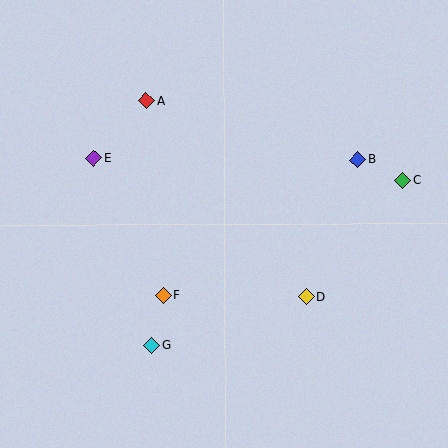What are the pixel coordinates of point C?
Point C is at (403, 181).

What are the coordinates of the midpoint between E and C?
The midpoint between E and C is at (248, 170).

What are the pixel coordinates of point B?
Point B is at (358, 160).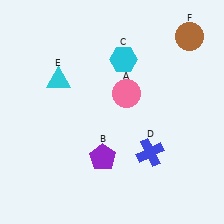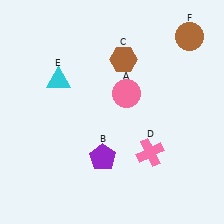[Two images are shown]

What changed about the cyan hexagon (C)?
In Image 1, C is cyan. In Image 2, it changed to brown.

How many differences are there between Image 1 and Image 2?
There are 2 differences between the two images.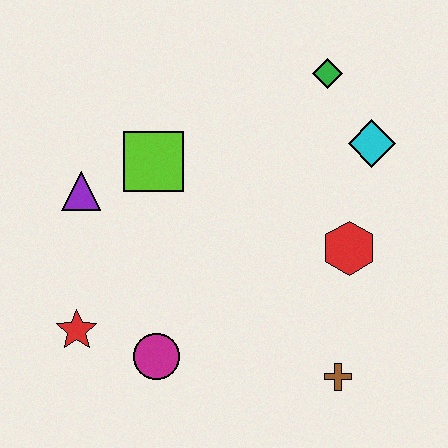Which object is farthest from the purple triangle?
The brown cross is farthest from the purple triangle.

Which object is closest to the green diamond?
The cyan diamond is closest to the green diamond.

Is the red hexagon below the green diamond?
Yes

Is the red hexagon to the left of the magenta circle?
No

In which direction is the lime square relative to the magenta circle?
The lime square is above the magenta circle.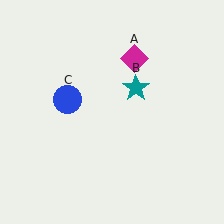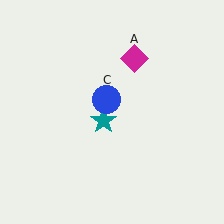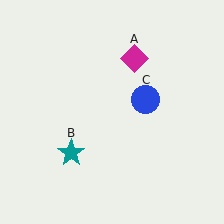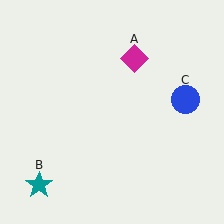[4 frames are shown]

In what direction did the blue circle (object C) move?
The blue circle (object C) moved right.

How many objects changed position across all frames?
2 objects changed position: teal star (object B), blue circle (object C).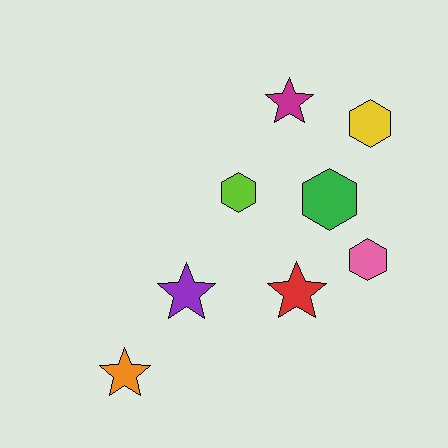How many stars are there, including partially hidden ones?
There are 4 stars.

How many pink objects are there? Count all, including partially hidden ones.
There is 1 pink object.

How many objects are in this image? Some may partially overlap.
There are 8 objects.